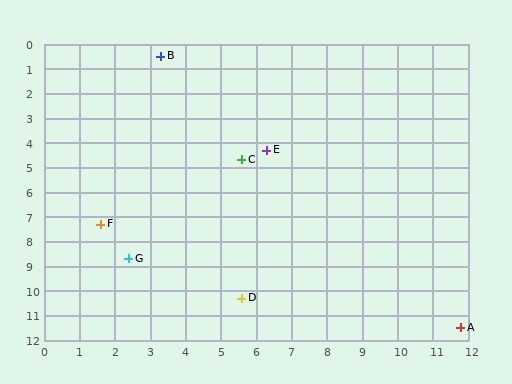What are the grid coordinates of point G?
Point G is at approximately (2.4, 8.7).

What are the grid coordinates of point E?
Point E is at approximately (6.3, 4.3).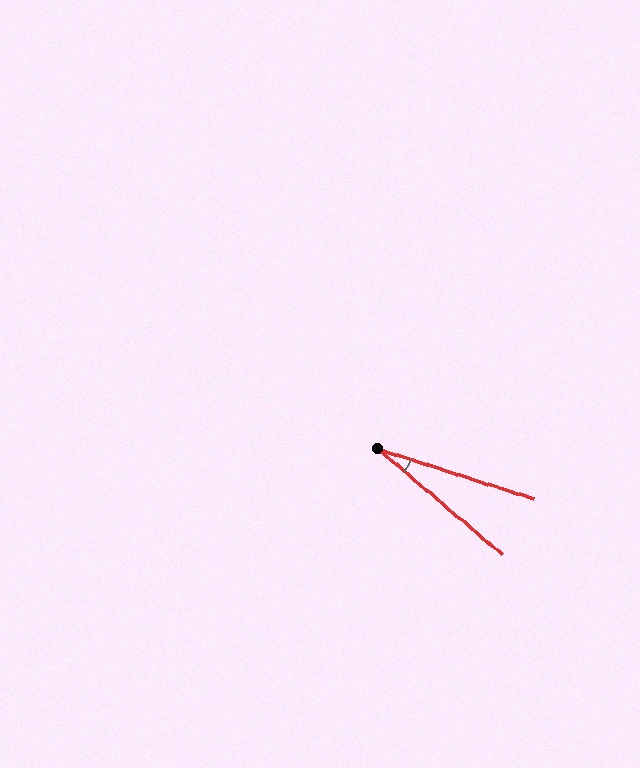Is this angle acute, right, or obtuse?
It is acute.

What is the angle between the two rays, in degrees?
Approximately 22 degrees.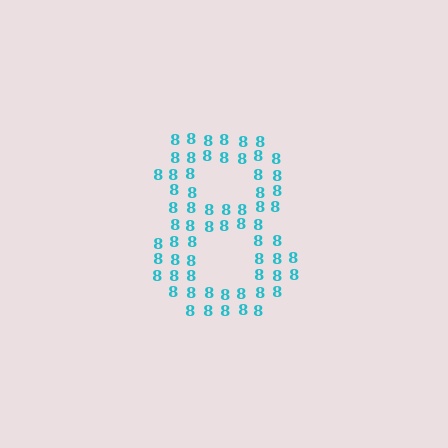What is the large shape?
The large shape is the digit 8.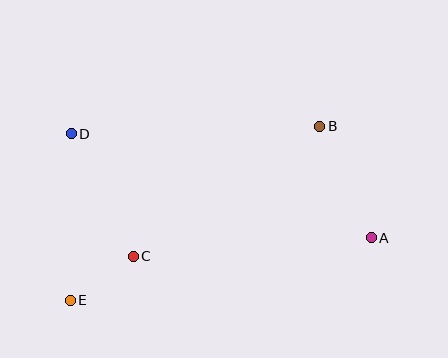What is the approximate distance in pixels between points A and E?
The distance between A and E is approximately 308 pixels.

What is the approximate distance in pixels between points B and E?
The distance between B and E is approximately 304 pixels.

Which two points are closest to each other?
Points C and E are closest to each other.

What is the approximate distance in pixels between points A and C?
The distance between A and C is approximately 239 pixels.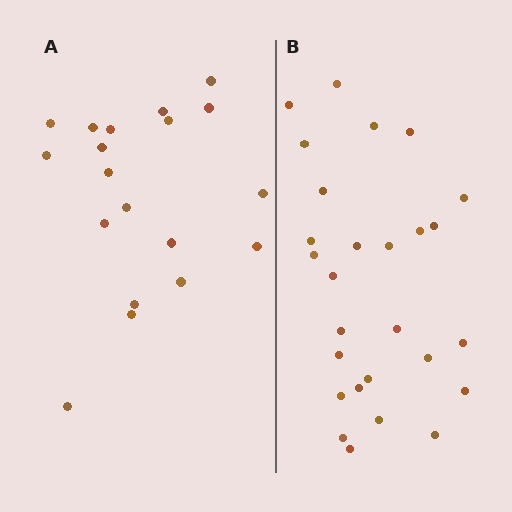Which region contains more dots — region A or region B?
Region B (the right region) has more dots.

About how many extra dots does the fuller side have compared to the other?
Region B has roughly 8 or so more dots than region A.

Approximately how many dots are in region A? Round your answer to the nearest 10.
About 20 dots. (The exact count is 19, which rounds to 20.)